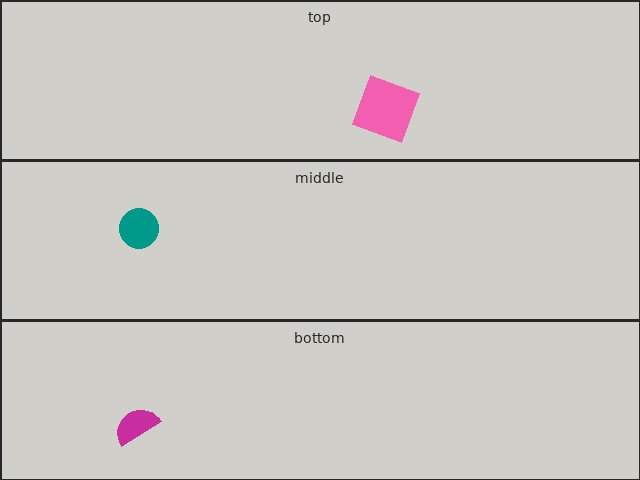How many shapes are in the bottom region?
1.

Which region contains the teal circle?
The middle region.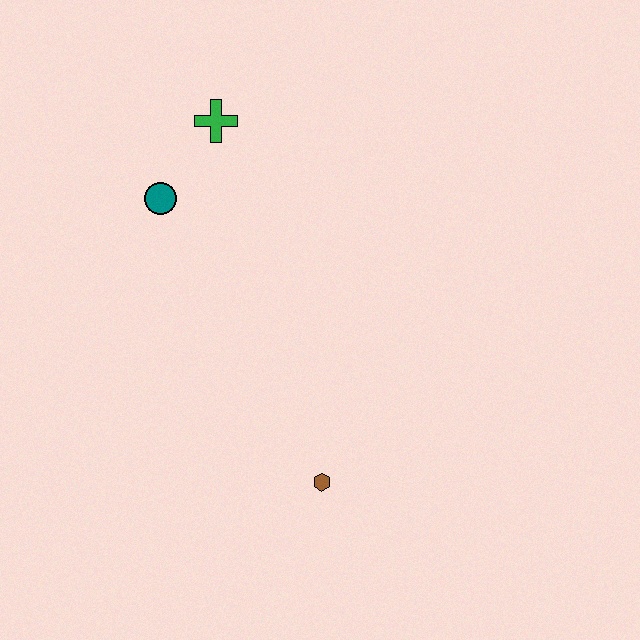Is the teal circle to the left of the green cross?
Yes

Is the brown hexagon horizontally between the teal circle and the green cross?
No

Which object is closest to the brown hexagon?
The teal circle is closest to the brown hexagon.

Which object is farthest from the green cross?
The brown hexagon is farthest from the green cross.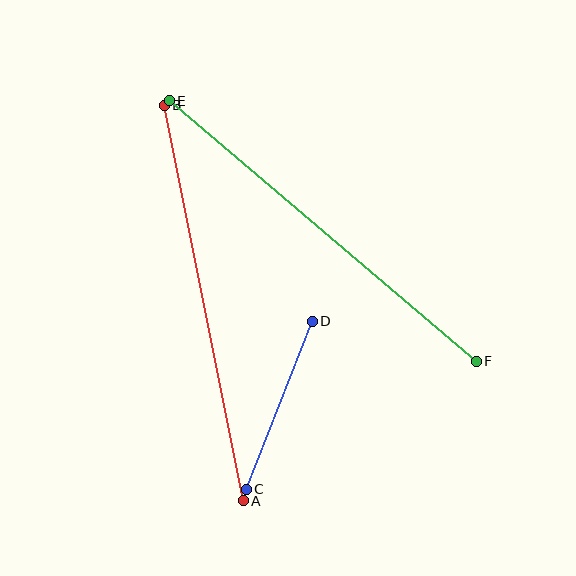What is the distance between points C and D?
The distance is approximately 181 pixels.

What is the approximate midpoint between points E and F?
The midpoint is at approximately (323, 231) pixels.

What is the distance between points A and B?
The distance is approximately 403 pixels.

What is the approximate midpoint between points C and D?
The midpoint is at approximately (279, 405) pixels.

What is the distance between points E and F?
The distance is approximately 403 pixels.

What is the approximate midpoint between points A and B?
The midpoint is at approximately (204, 303) pixels.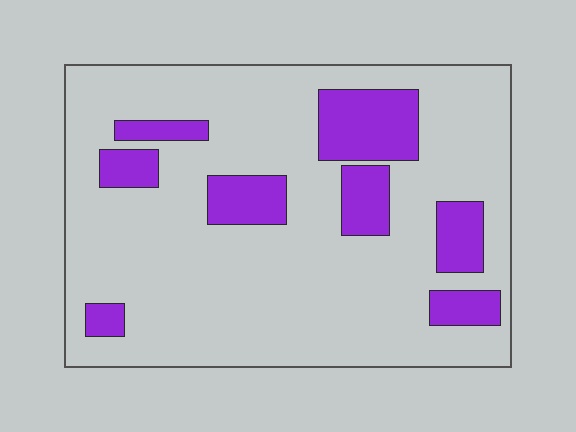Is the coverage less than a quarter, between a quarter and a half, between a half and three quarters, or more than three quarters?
Less than a quarter.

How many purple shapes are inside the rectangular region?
8.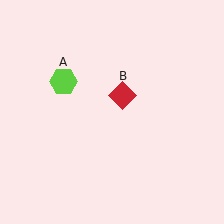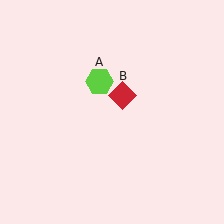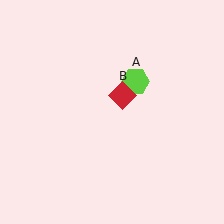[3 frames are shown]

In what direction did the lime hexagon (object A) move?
The lime hexagon (object A) moved right.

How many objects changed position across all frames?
1 object changed position: lime hexagon (object A).